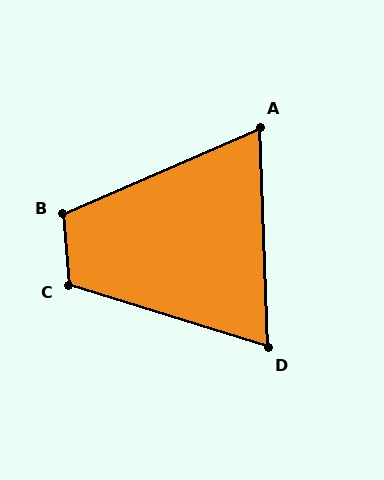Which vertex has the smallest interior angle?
A, at approximately 68 degrees.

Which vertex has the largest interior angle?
C, at approximately 112 degrees.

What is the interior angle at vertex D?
Approximately 71 degrees (acute).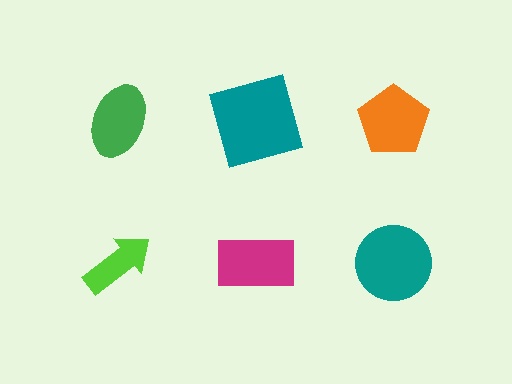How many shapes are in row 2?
3 shapes.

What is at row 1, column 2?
A teal square.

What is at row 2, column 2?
A magenta rectangle.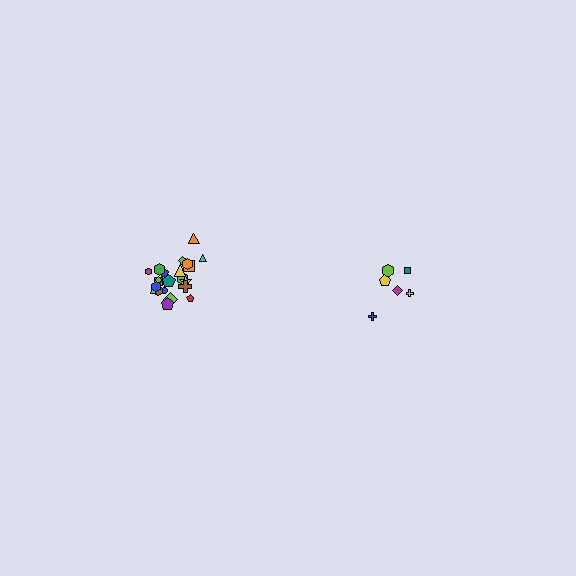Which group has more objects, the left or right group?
The left group.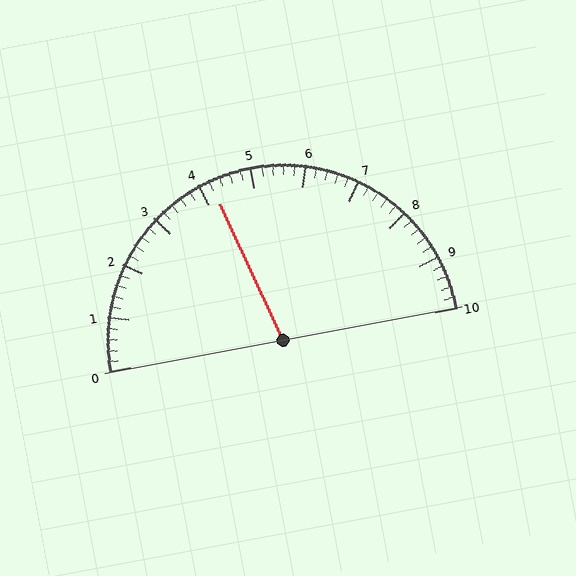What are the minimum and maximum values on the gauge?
The gauge ranges from 0 to 10.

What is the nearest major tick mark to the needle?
The nearest major tick mark is 4.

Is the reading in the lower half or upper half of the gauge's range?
The reading is in the lower half of the range (0 to 10).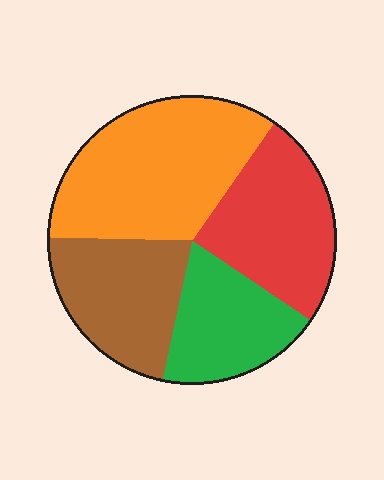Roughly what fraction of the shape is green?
Green covers roughly 20% of the shape.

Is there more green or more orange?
Orange.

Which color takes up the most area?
Orange, at roughly 35%.